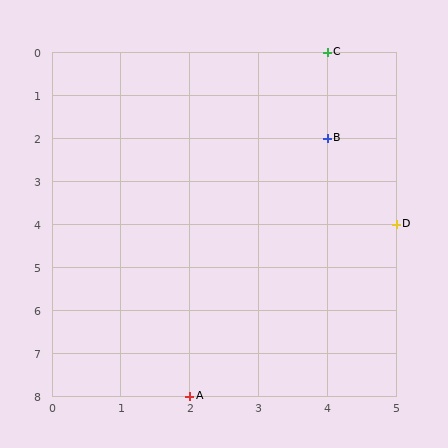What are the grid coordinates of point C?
Point C is at grid coordinates (4, 0).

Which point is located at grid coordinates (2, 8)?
Point A is at (2, 8).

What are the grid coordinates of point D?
Point D is at grid coordinates (5, 4).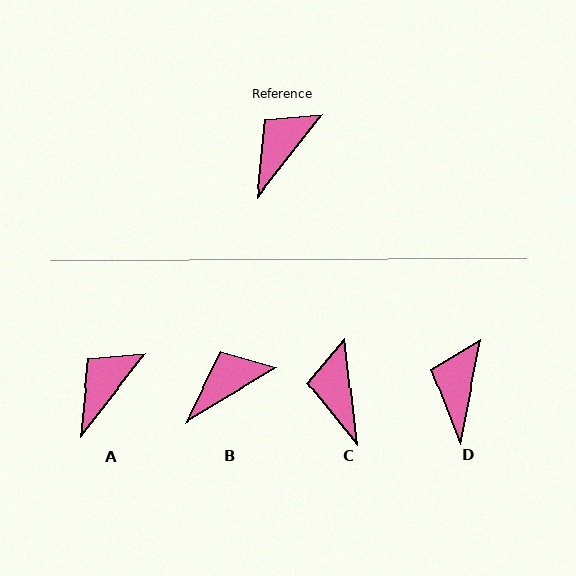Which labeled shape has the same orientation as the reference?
A.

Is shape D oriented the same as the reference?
No, it is off by about 27 degrees.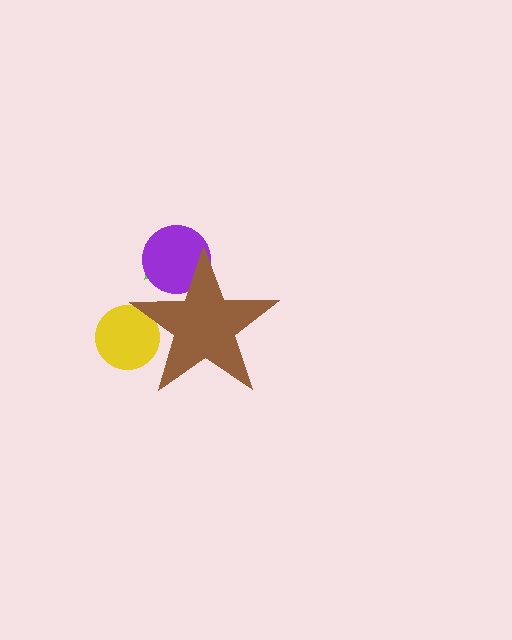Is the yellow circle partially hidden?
Yes, the yellow circle is partially hidden behind the brown star.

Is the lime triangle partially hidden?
Yes, the lime triangle is partially hidden behind the brown star.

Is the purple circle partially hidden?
Yes, the purple circle is partially hidden behind the brown star.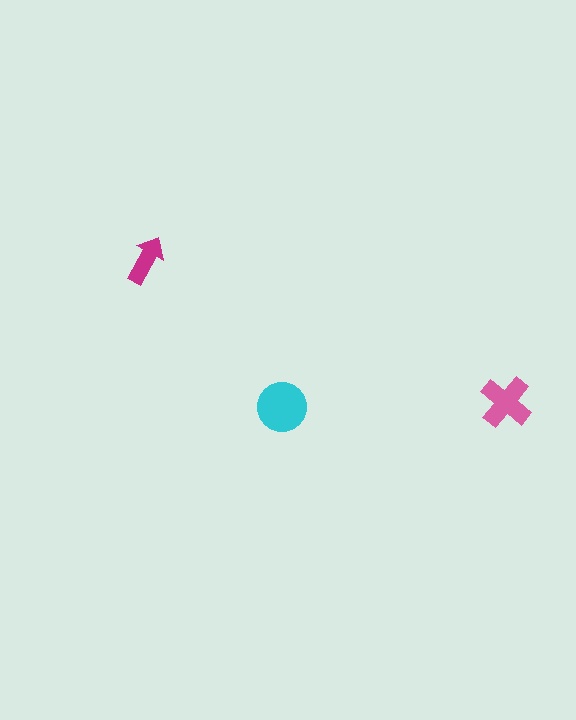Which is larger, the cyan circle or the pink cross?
The cyan circle.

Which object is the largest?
The cyan circle.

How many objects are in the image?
There are 3 objects in the image.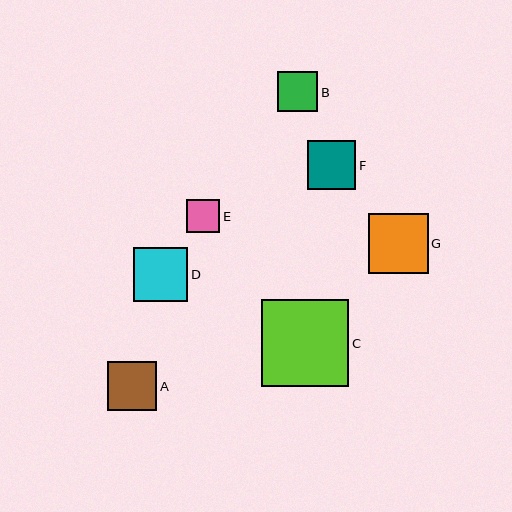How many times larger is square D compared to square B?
Square D is approximately 1.4 times the size of square B.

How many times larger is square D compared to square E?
Square D is approximately 1.6 times the size of square E.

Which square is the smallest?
Square E is the smallest with a size of approximately 33 pixels.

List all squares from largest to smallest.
From largest to smallest: C, G, D, A, F, B, E.